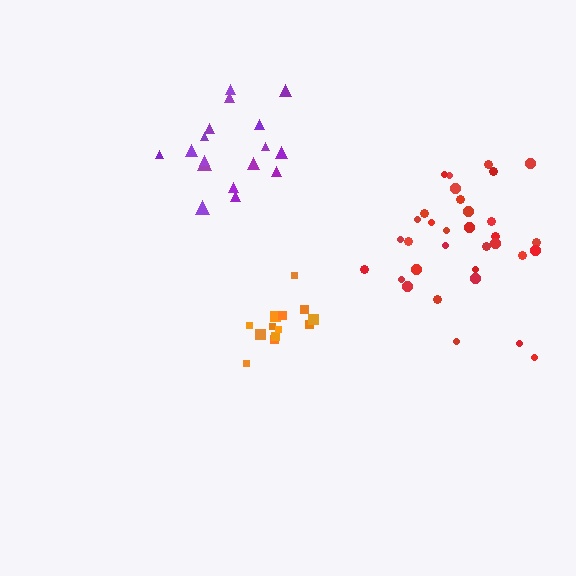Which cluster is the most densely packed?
Red.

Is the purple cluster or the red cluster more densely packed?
Red.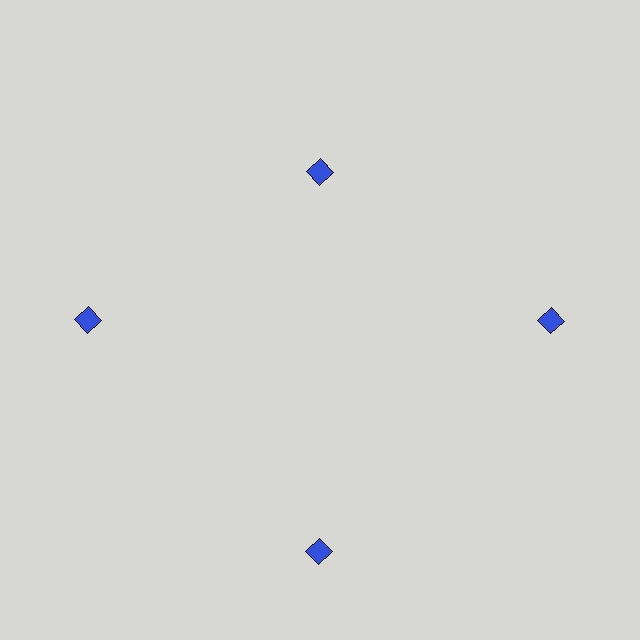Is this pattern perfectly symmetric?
No. The 4 blue diamonds are arranged in a ring, but one element near the 12 o'clock position is pulled inward toward the center, breaking the 4-fold rotational symmetry.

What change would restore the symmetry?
The symmetry would be restored by moving it outward, back onto the ring so that all 4 diamonds sit at equal angles and equal distance from the center.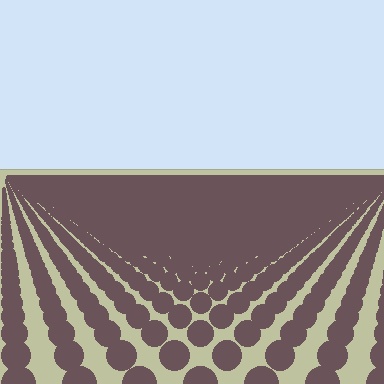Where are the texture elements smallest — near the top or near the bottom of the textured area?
Near the top.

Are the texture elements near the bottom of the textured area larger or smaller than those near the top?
Larger. Near the bottom, elements are closer to the viewer and appear at a bigger on-screen size.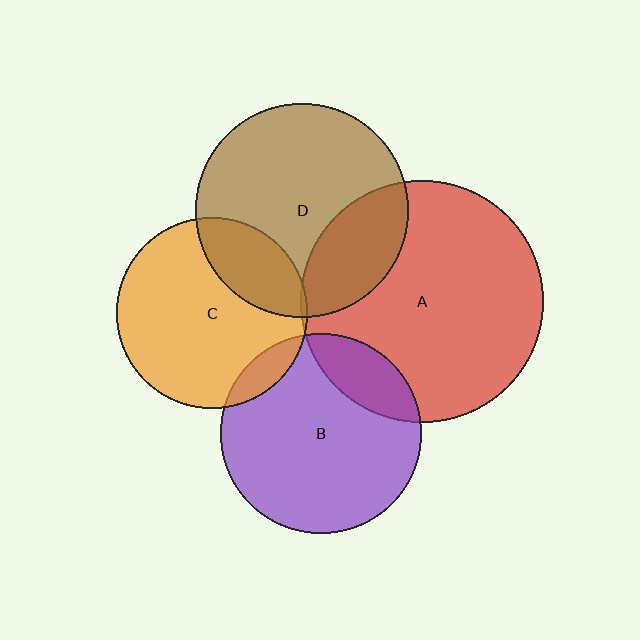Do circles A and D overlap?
Yes.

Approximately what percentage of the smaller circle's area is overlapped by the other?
Approximately 25%.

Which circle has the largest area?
Circle A (red).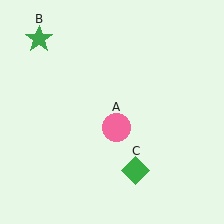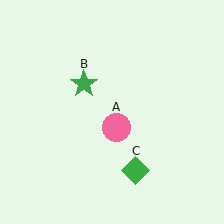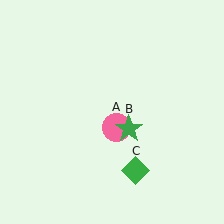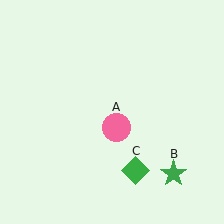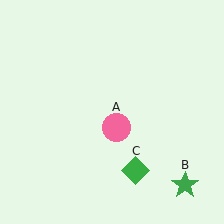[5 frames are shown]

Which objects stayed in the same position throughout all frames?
Pink circle (object A) and green diamond (object C) remained stationary.